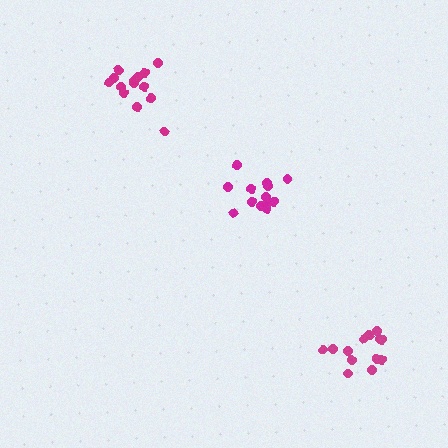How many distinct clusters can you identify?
There are 3 distinct clusters.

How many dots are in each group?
Group 1: 13 dots, Group 2: 14 dots, Group 3: 13 dots (40 total).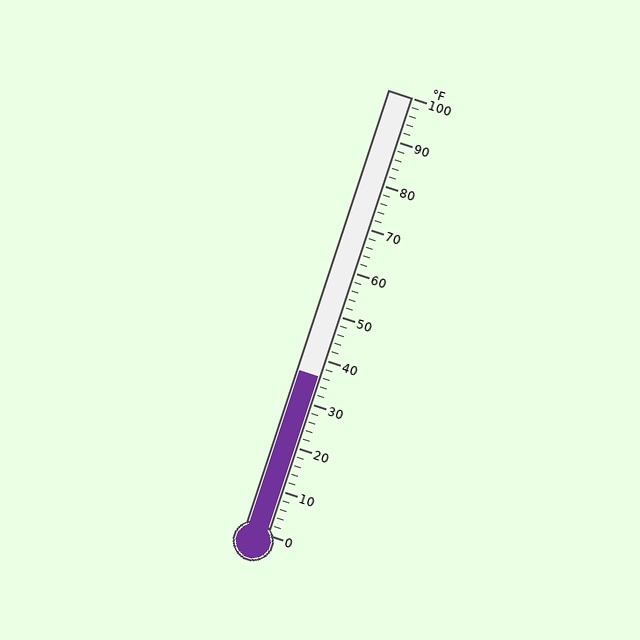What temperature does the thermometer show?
The thermometer shows approximately 36°F.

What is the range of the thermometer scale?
The thermometer scale ranges from 0°F to 100°F.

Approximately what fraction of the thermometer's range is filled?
The thermometer is filled to approximately 35% of its range.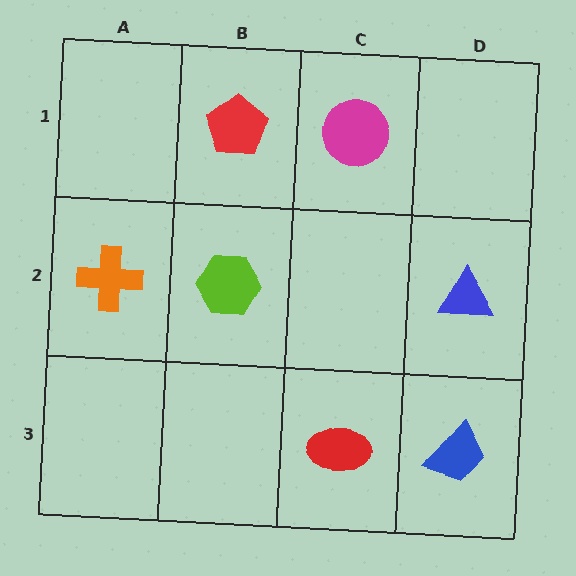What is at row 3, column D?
A blue trapezoid.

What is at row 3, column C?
A red ellipse.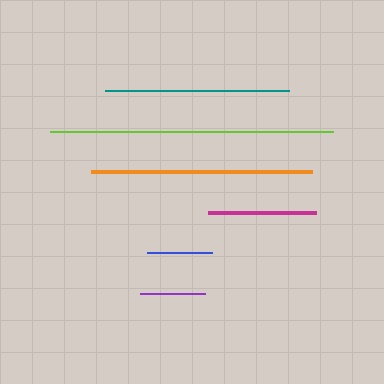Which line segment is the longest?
The lime line is the longest at approximately 283 pixels.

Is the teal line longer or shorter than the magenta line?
The teal line is longer than the magenta line.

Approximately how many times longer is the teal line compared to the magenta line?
The teal line is approximately 1.7 times the length of the magenta line.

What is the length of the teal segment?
The teal segment is approximately 184 pixels long.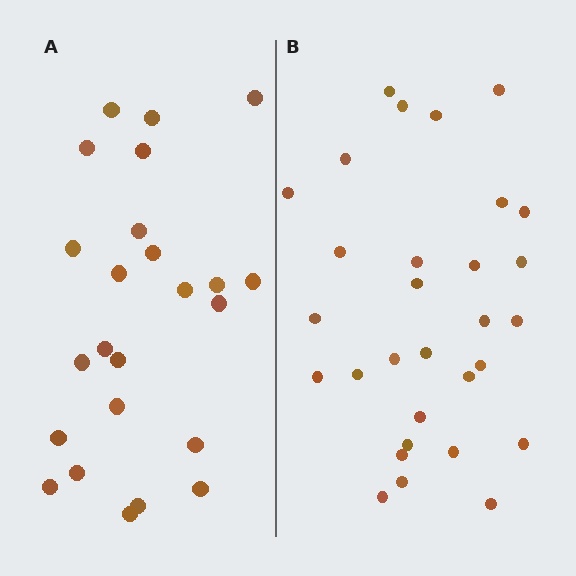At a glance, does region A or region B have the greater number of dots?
Region B (the right region) has more dots.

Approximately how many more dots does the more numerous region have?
Region B has about 6 more dots than region A.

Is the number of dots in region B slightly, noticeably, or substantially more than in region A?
Region B has noticeably more, but not dramatically so. The ratio is roughly 1.2 to 1.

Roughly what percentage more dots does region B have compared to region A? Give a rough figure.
About 25% more.